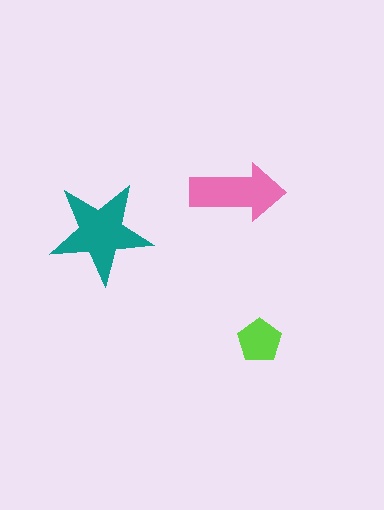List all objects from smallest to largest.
The lime pentagon, the pink arrow, the teal star.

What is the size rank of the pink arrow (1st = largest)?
2nd.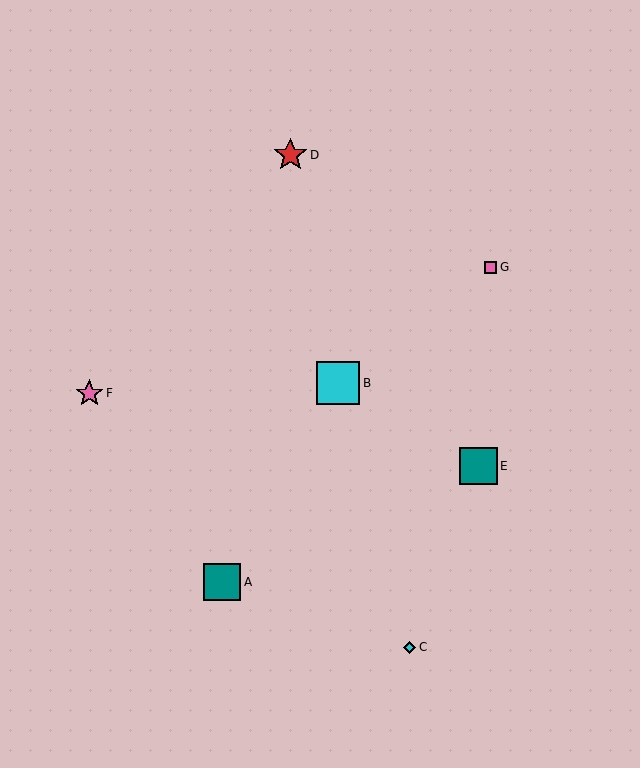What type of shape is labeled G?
Shape G is a pink square.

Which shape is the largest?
The cyan square (labeled B) is the largest.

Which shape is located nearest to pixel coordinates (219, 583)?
The teal square (labeled A) at (222, 582) is nearest to that location.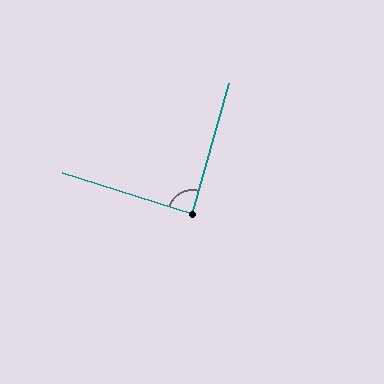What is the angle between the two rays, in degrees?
Approximately 88 degrees.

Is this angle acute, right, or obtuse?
It is approximately a right angle.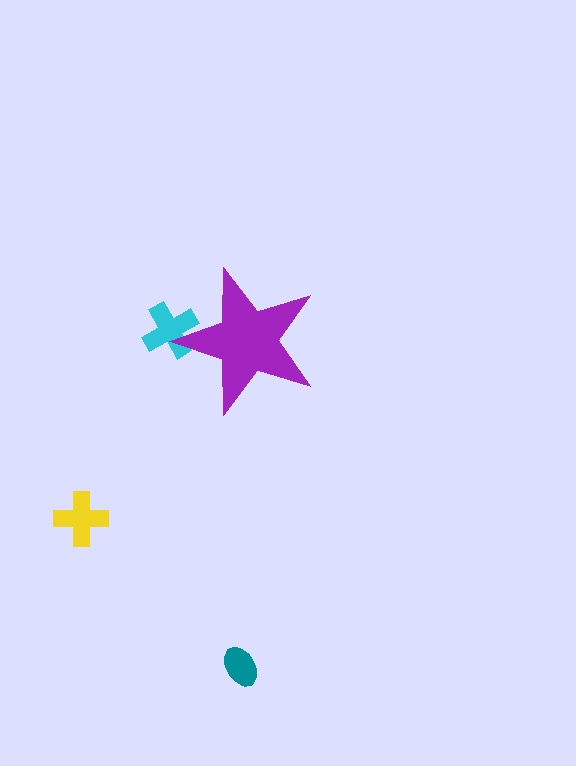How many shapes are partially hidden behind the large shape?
1 shape is partially hidden.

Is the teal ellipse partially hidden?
No, the teal ellipse is fully visible.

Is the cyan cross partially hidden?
Yes, the cyan cross is partially hidden behind the purple star.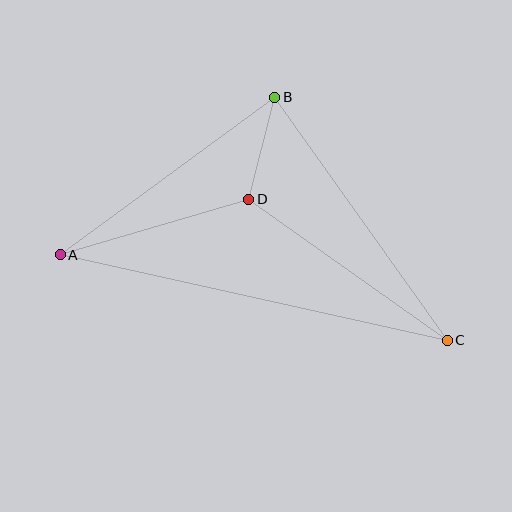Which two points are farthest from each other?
Points A and C are farthest from each other.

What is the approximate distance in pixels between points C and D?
The distance between C and D is approximately 243 pixels.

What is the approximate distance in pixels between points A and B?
The distance between A and B is approximately 266 pixels.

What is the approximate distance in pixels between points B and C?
The distance between B and C is approximately 298 pixels.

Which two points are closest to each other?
Points B and D are closest to each other.